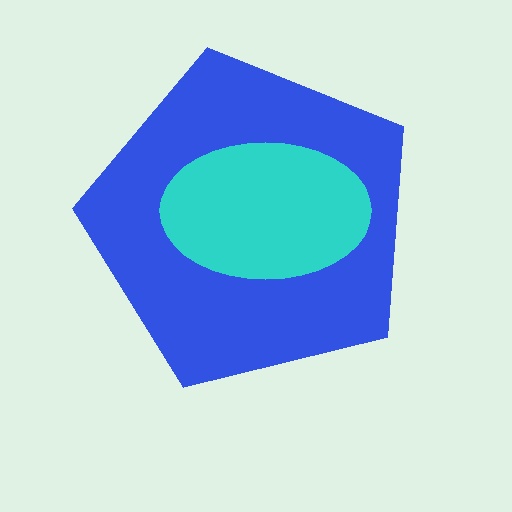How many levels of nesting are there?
2.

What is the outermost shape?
The blue pentagon.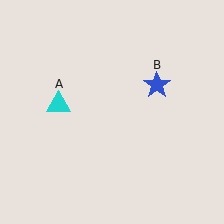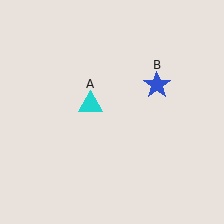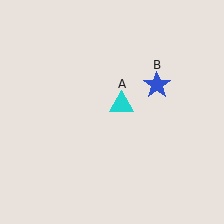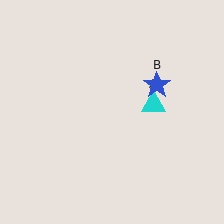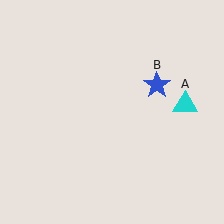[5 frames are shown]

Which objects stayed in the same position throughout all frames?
Blue star (object B) remained stationary.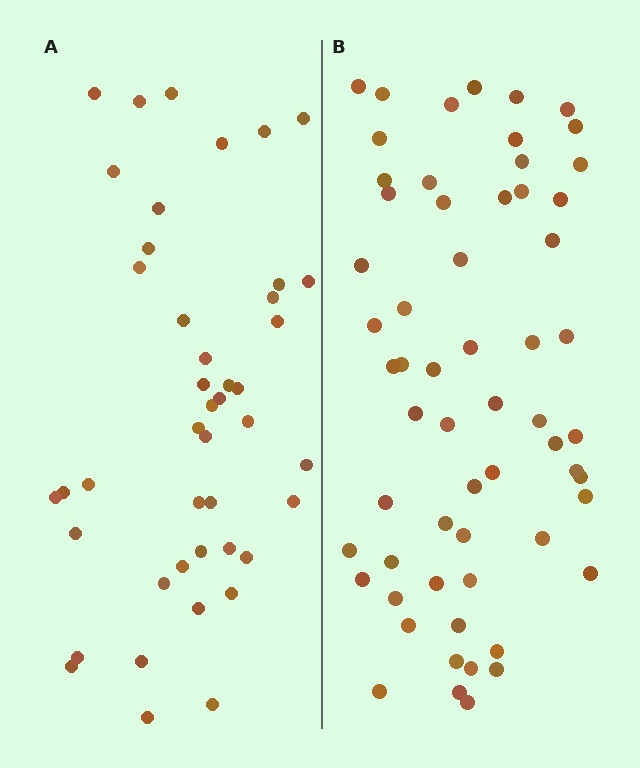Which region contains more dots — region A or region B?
Region B (the right region) has more dots.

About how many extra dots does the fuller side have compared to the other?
Region B has approximately 15 more dots than region A.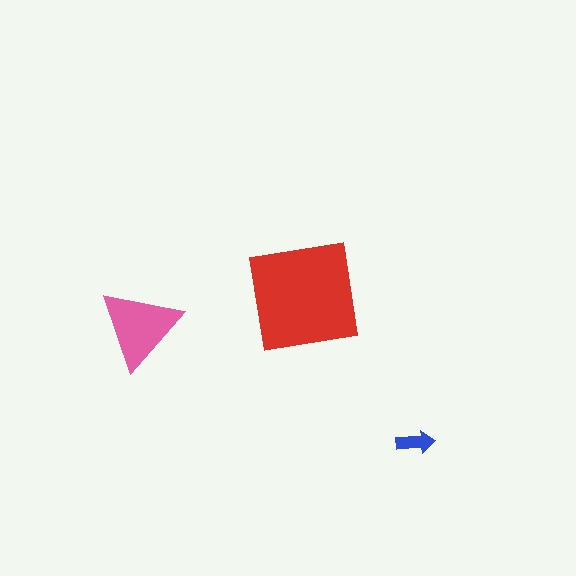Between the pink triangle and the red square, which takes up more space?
The red square.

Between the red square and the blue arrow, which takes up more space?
The red square.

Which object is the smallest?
The blue arrow.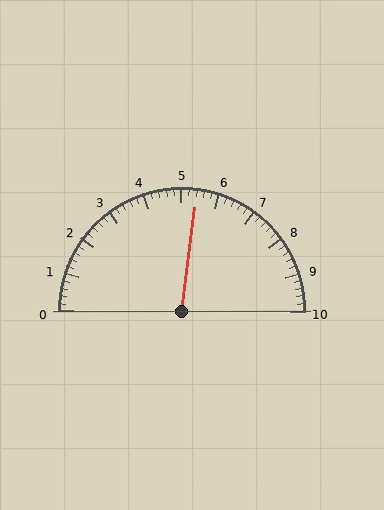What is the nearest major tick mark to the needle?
The nearest major tick mark is 5.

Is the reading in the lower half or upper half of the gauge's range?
The reading is in the upper half of the range (0 to 10).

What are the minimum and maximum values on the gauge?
The gauge ranges from 0 to 10.